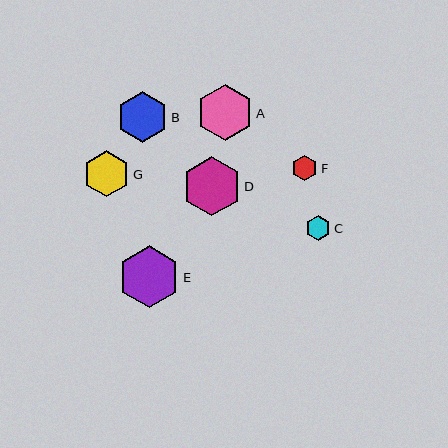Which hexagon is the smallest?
Hexagon C is the smallest with a size of approximately 25 pixels.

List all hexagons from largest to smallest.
From largest to smallest: E, D, A, B, G, F, C.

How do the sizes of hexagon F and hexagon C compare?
Hexagon F and hexagon C are approximately the same size.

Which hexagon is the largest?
Hexagon E is the largest with a size of approximately 62 pixels.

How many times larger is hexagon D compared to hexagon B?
Hexagon D is approximately 1.2 times the size of hexagon B.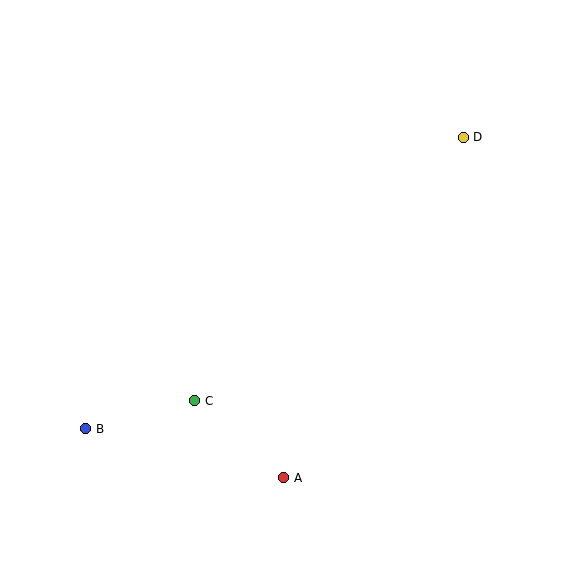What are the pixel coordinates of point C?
Point C is at (195, 401).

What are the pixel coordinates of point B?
Point B is at (86, 429).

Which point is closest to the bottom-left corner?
Point B is closest to the bottom-left corner.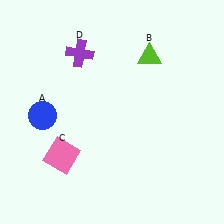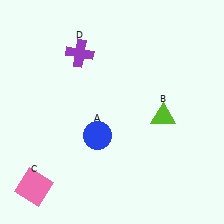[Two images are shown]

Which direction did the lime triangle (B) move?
The lime triangle (B) moved down.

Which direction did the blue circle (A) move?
The blue circle (A) moved right.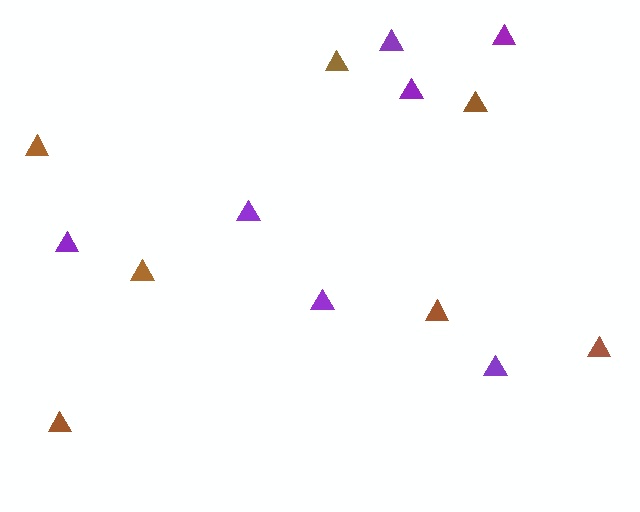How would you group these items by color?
There are 2 groups: one group of purple triangles (7) and one group of brown triangles (7).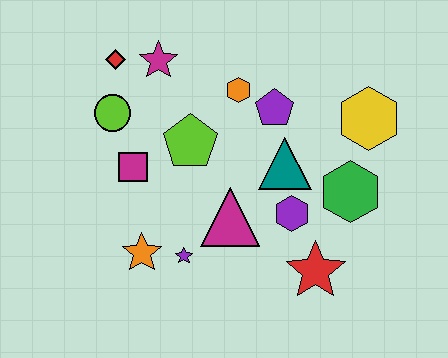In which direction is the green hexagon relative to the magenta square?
The green hexagon is to the right of the magenta square.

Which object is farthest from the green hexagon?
The red diamond is farthest from the green hexagon.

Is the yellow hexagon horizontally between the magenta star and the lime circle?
No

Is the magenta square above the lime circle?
No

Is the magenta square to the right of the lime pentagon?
No